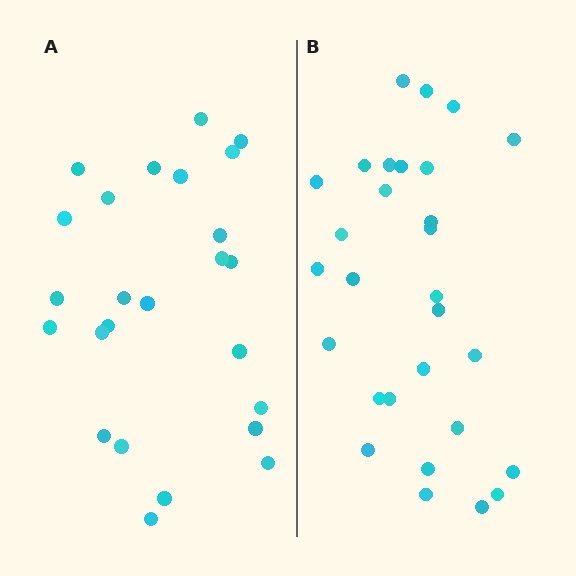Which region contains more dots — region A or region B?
Region B (the right region) has more dots.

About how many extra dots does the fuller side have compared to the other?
Region B has about 4 more dots than region A.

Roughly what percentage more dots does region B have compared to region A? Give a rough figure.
About 15% more.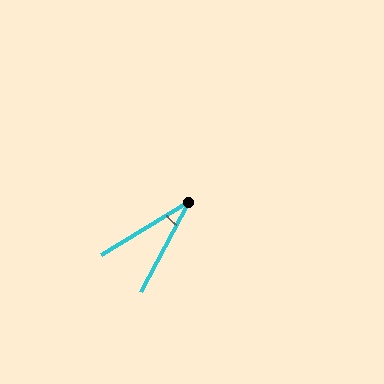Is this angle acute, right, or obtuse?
It is acute.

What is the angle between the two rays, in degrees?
Approximately 30 degrees.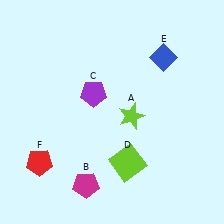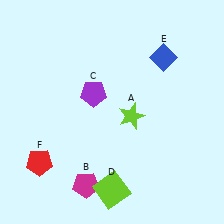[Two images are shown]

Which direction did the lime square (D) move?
The lime square (D) moved down.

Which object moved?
The lime square (D) moved down.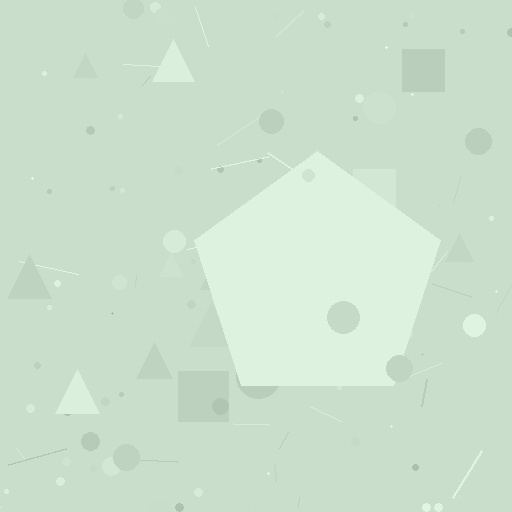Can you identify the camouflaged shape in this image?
The camouflaged shape is a pentagon.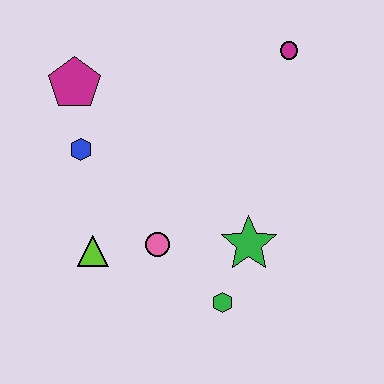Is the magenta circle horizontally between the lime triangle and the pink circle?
No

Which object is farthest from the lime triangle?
The magenta circle is farthest from the lime triangle.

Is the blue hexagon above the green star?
Yes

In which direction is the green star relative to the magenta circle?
The green star is below the magenta circle.